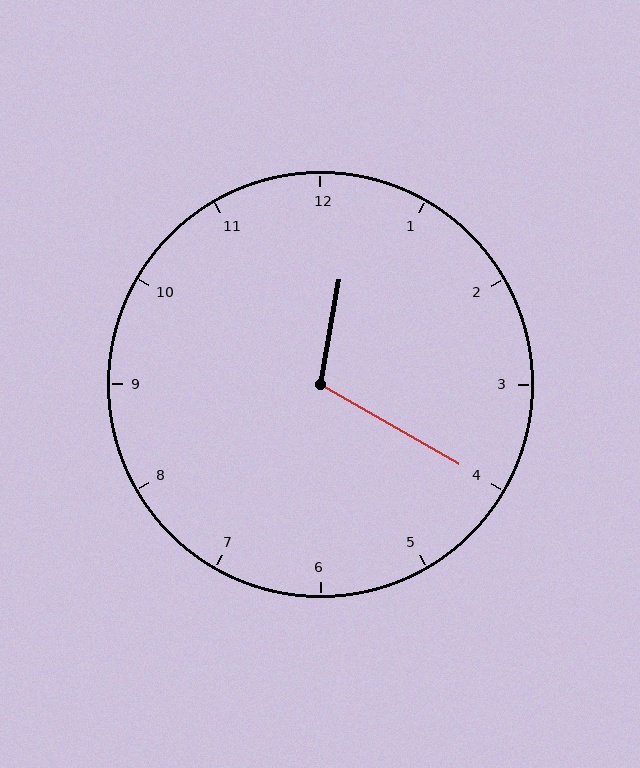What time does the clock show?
12:20.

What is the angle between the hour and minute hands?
Approximately 110 degrees.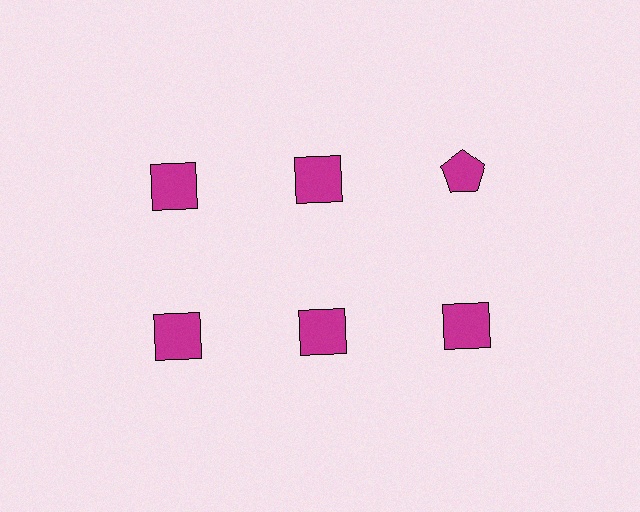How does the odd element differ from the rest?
It has a different shape: pentagon instead of square.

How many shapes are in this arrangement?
There are 6 shapes arranged in a grid pattern.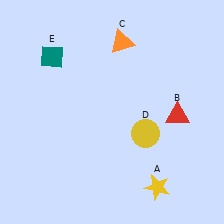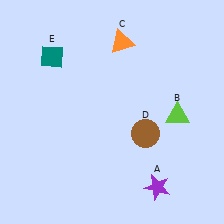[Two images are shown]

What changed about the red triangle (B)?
In Image 1, B is red. In Image 2, it changed to lime.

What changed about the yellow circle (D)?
In Image 1, D is yellow. In Image 2, it changed to brown.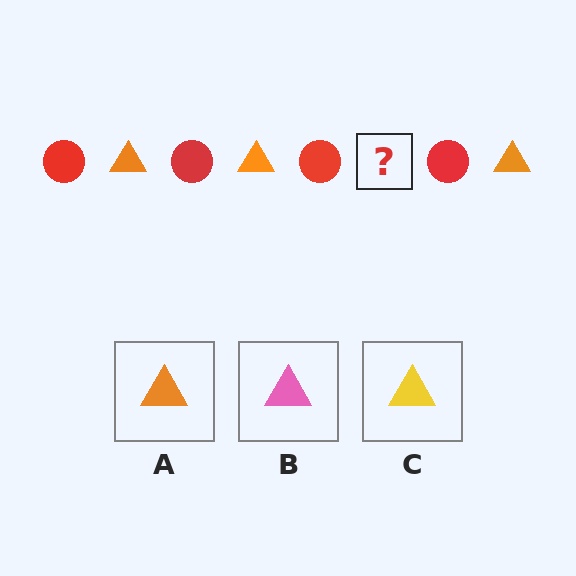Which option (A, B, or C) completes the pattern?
A.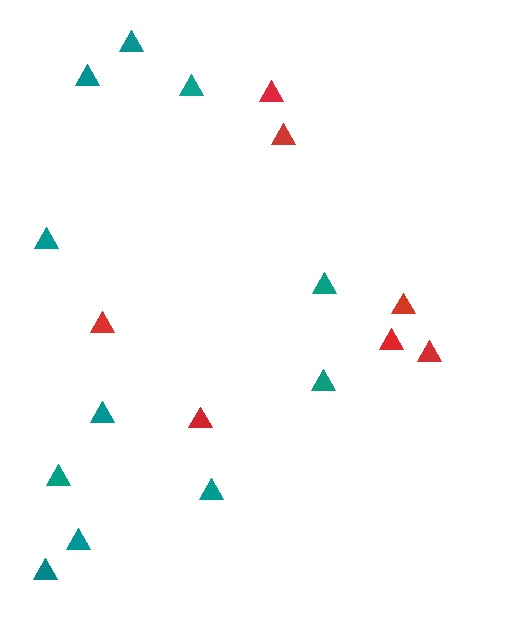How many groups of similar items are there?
There are 2 groups: one group of teal triangles (11) and one group of red triangles (7).